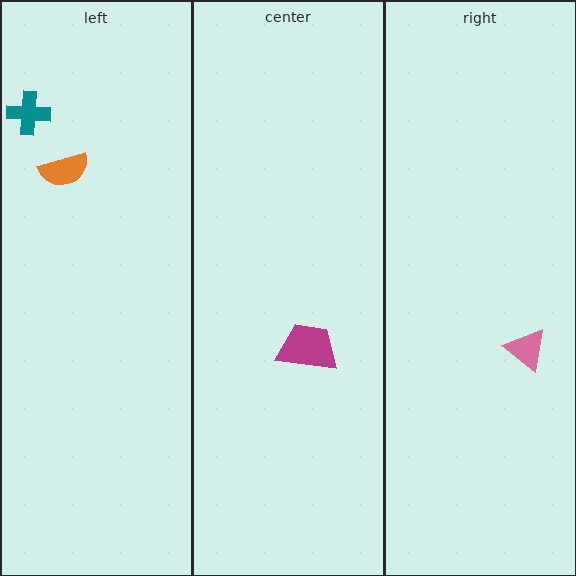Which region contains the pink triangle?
The right region.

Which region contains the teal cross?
The left region.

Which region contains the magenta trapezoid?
The center region.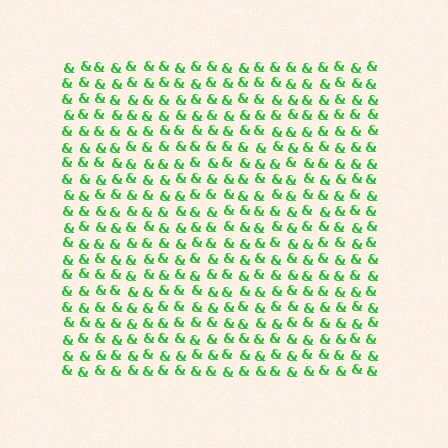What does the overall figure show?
The overall figure shows a square.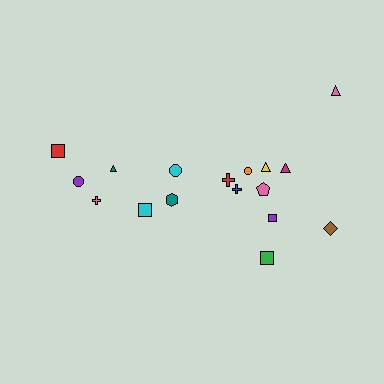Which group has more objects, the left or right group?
The right group.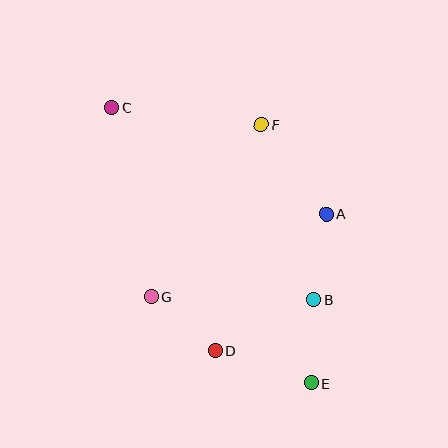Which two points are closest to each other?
Points B and E are closest to each other.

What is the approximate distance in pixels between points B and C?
The distance between B and C is approximately 279 pixels.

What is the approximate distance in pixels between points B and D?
The distance between B and D is approximately 110 pixels.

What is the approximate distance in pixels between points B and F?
The distance between B and F is approximately 182 pixels.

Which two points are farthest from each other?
Points C and E are farthest from each other.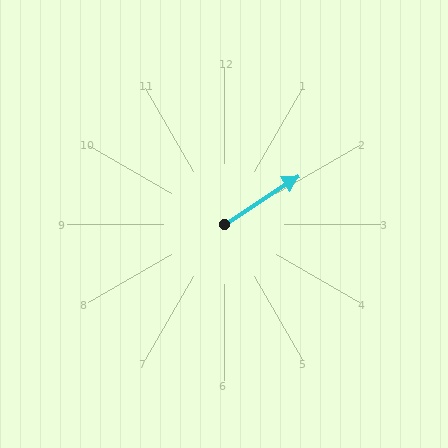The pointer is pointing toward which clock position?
Roughly 2 o'clock.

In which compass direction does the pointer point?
Northeast.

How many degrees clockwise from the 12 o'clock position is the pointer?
Approximately 57 degrees.